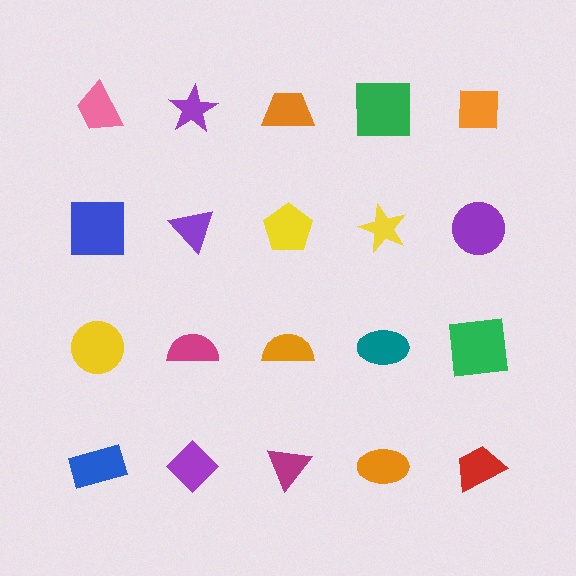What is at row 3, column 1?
A yellow circle.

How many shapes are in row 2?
5 shapes.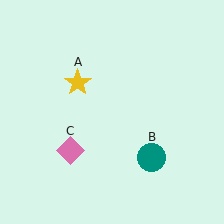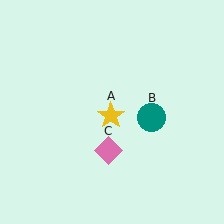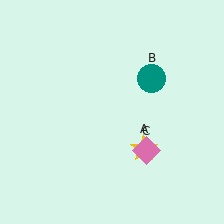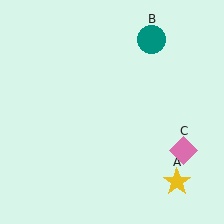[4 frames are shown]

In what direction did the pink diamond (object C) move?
The pink diamond (object C) moved right.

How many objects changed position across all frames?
3 objects changed position: yellow star (object A), teal circle (object B), pink diamond (object C).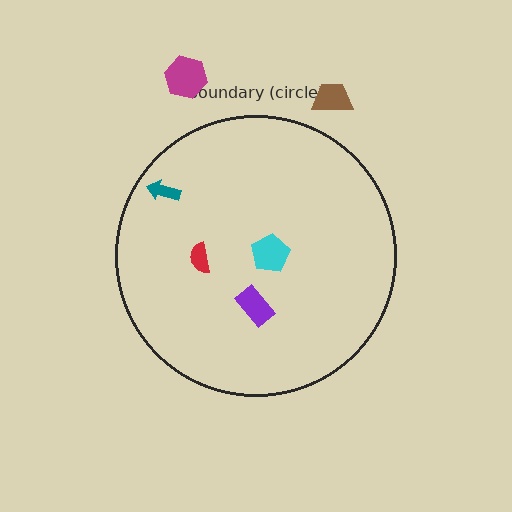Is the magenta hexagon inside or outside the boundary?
Outside.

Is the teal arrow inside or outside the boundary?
Inside.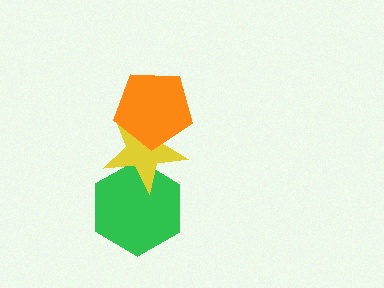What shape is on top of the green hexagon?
The yellow star is on top of the green hexagon.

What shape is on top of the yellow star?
The orange pentagon is on top of the yellow star.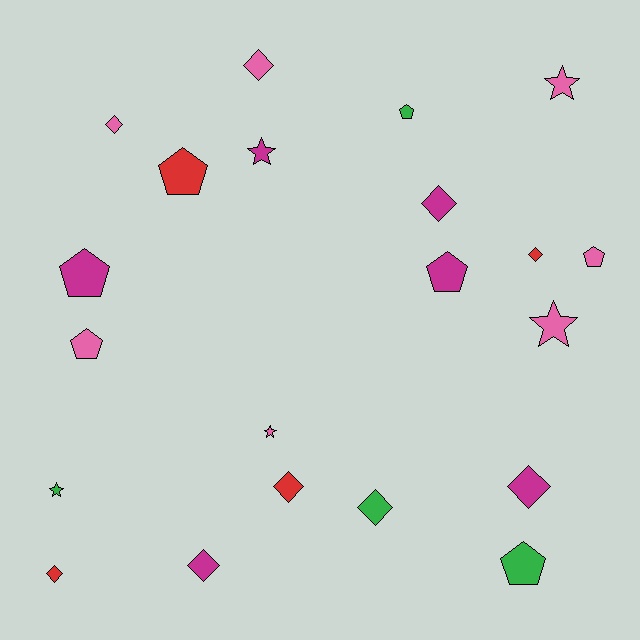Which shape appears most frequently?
Diamond, with 9 objects.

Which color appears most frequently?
Pink, with 7 objects.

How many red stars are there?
There are no red stars.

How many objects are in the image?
There are 21 objects.